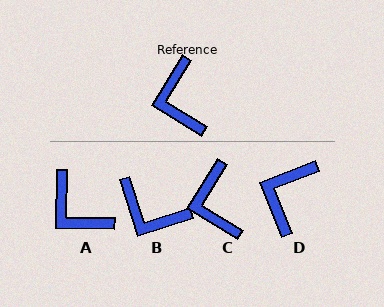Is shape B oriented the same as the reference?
No, it is off by about 49 degrees.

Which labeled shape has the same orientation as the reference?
C.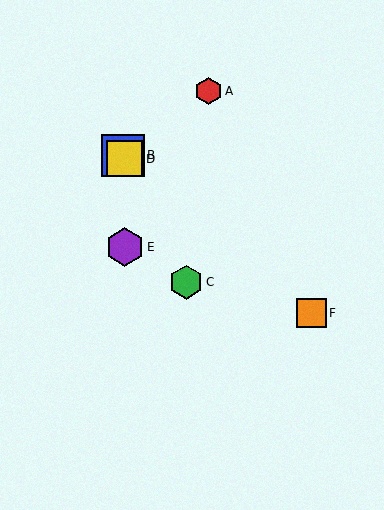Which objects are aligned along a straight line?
Objects B, C, D are aligned along a straight line.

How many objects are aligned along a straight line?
3 objects (B, C, D) are aligned along a straight line.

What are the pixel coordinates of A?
Object A is at (208, 91).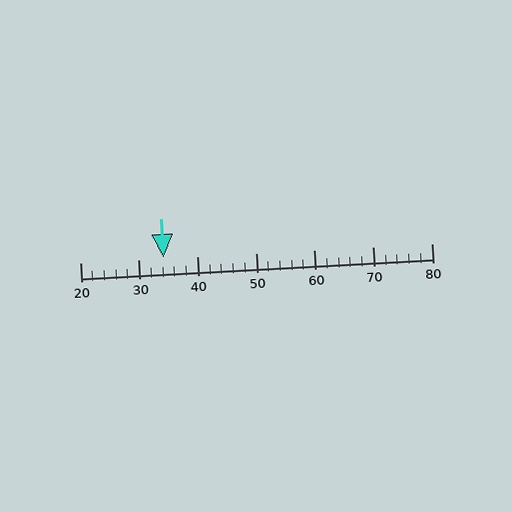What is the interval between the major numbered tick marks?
The major tick marks are spaced 10 units apart.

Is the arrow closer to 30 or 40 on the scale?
The arrow is closer to 30.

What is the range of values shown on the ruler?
The ruler shows values from 20 to 80.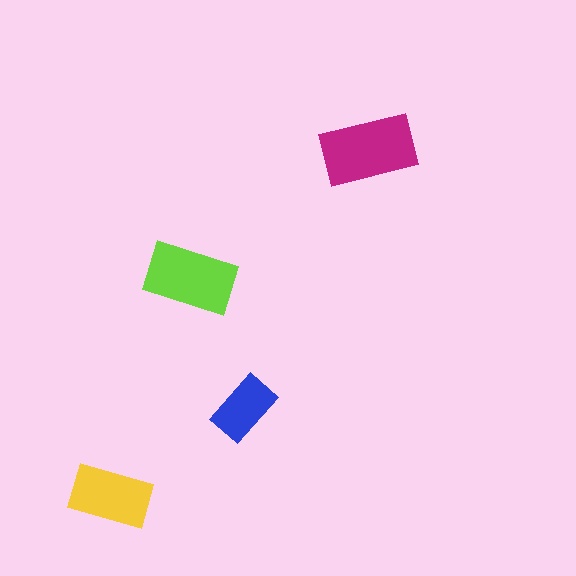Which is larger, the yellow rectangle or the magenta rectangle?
The magenta one.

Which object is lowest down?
The yellow rectangle is bottommost.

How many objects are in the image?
There are 4 objects in the image.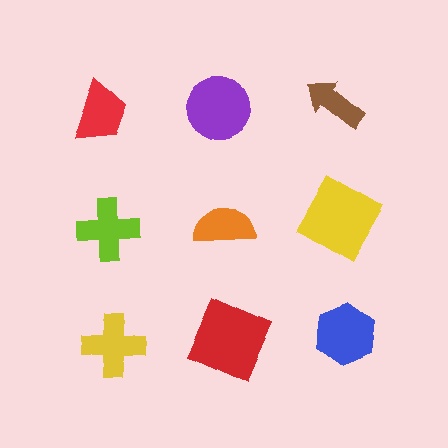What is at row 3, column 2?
A red square.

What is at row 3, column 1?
A yellow cross.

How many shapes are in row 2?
3 shapes.